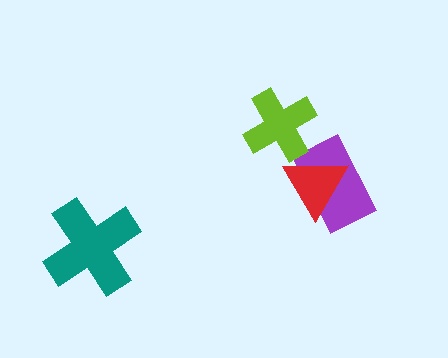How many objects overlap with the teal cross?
0 objects overlap with the teal cross.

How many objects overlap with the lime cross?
0 objects overlap with the lime cross.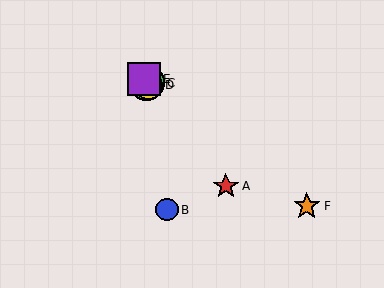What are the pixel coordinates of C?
Object C is at (146, 83).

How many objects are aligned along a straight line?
4 objects (A, C, D, E) are aligned along a straight line.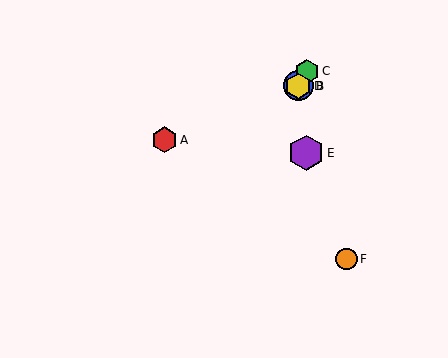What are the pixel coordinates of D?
Object D is at (298, 86).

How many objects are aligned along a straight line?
3 objects (B, C, D) are aligned along a straight line.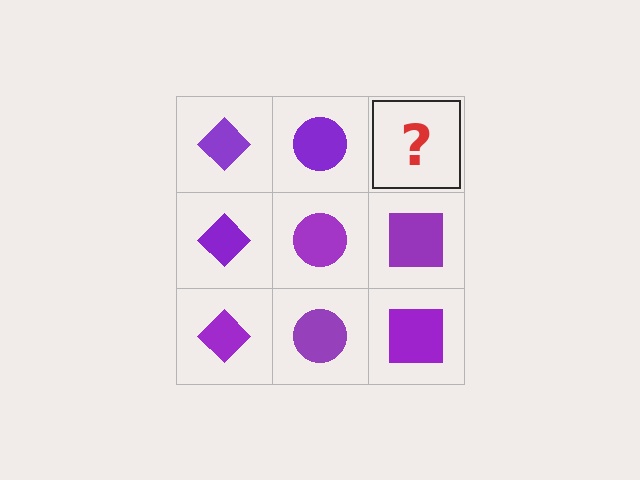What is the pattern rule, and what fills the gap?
The rule is that each column has a consistent shape. The gap should be filled with a purple square.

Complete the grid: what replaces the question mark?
The question mark should be replaced with a purple square.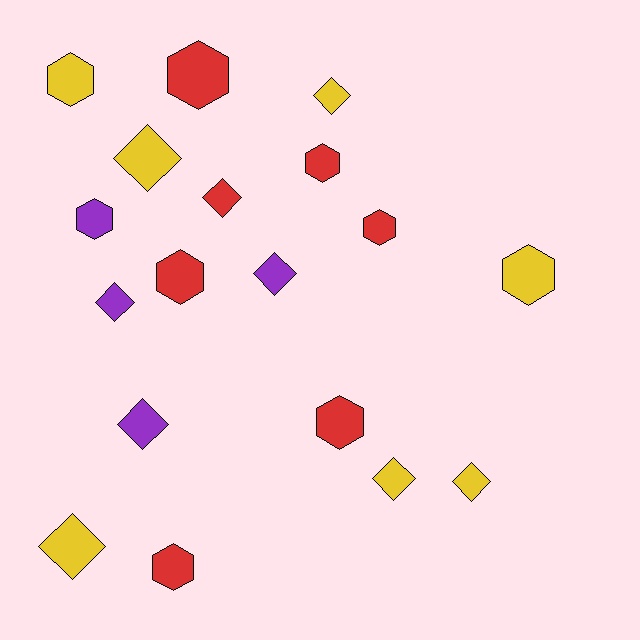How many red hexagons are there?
There are 6 red hexagons.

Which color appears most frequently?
Yellow, with 7 objects.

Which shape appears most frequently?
Hexagon, with 9 objects.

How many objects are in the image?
There are 18 objects.